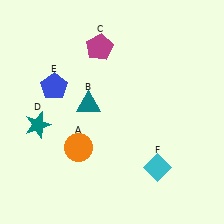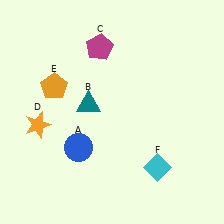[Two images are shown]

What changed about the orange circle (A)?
In Image 1, A is orange. In Image 2, it changed to blue.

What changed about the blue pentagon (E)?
In Image 1, E is blue. In Image 2, it changed to orange.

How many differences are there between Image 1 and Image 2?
There are 3 differences between the two images.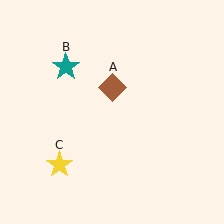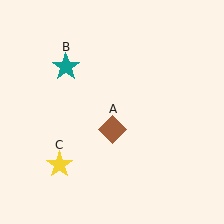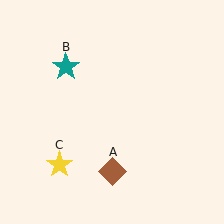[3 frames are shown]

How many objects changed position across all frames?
1 object changed position: brown diamond (object A).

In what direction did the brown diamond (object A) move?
The brown diamond (object A) moved down.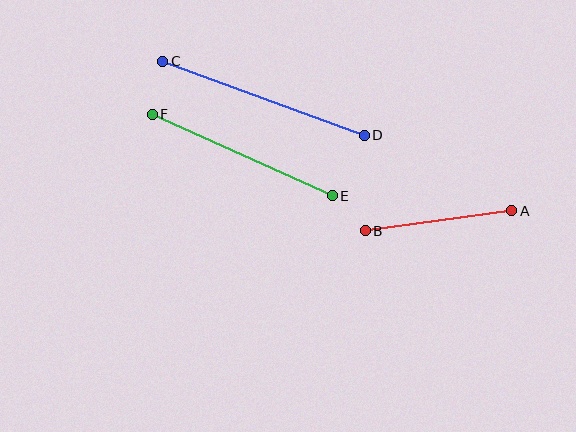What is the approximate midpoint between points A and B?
The midpoint is at approximately (439, 221) pixels.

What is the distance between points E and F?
The distance is approximately 198 pixels.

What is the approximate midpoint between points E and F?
The midpoint is at approximately (242, 155) pixels.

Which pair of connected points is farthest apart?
Points C and D are farthest apart.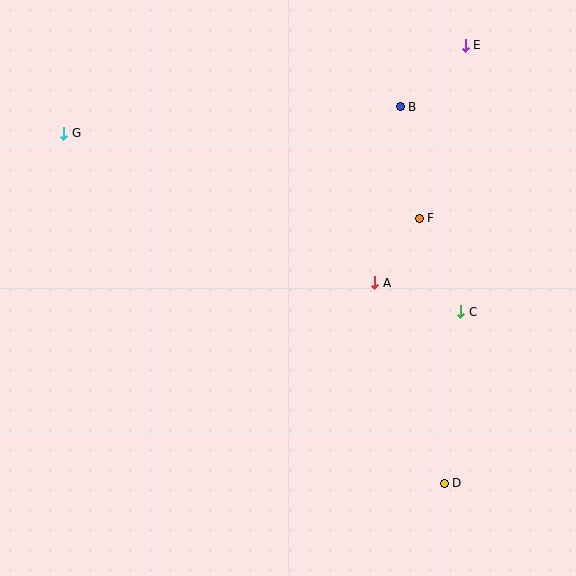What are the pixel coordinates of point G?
Point G is at (64, 133).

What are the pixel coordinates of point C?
Point C is at (461, 312).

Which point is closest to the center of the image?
Point A at (375, 283) is closest to the center.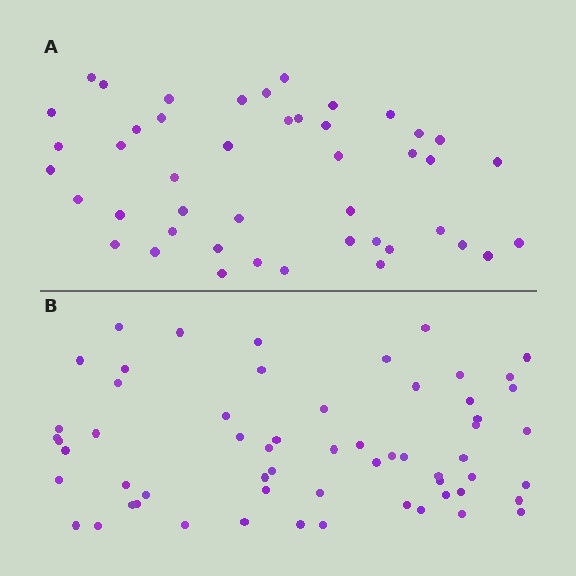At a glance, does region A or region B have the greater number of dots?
Region B (the bottom region) has more dots.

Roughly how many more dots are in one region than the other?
Region B has approximately 15 more dots than region A.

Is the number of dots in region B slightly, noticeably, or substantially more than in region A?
Region B has noticeably more, but not dramatically so. The ratio is roughly 1.3 to 1.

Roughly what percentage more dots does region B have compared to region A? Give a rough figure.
About 35% more.